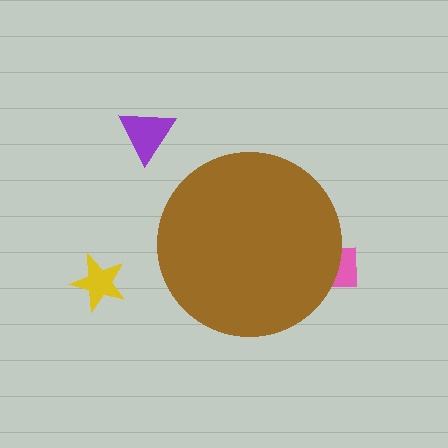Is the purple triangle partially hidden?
No, the purple triangle is fully visible.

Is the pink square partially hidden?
Yes, the pink square is partially hidden behind the brown circle.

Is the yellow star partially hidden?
No, the yellow star is fully visible.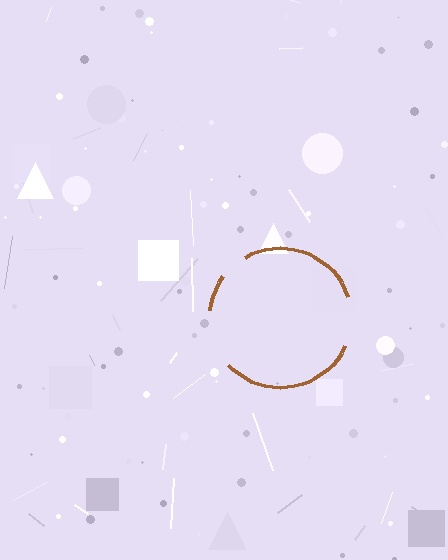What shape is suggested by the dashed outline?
The dashed outline suggests a circle.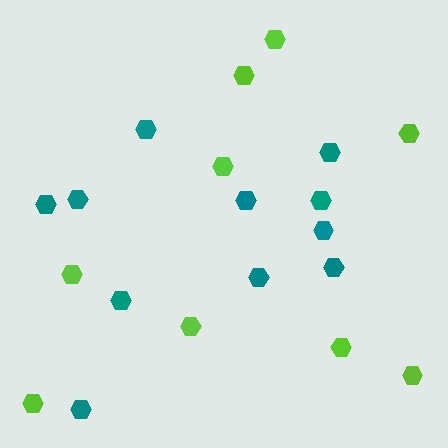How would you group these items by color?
There are 2 groups: one group of teal hexagons (11) and one group of lime hexagons (9).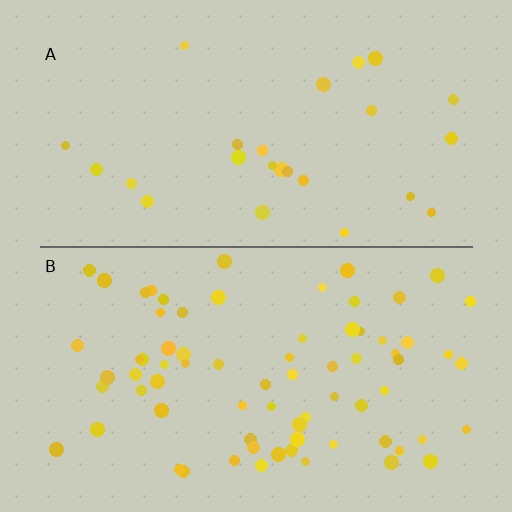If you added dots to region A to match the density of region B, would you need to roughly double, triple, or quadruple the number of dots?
Approximately triple.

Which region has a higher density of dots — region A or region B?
B (the bottom).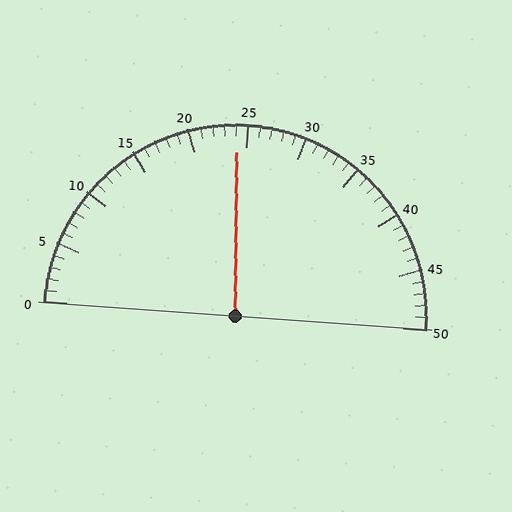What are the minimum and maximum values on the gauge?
The gauge ranges from 0 to 50.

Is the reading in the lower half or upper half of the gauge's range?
The reading is in the lower half of the range (0 to 50).